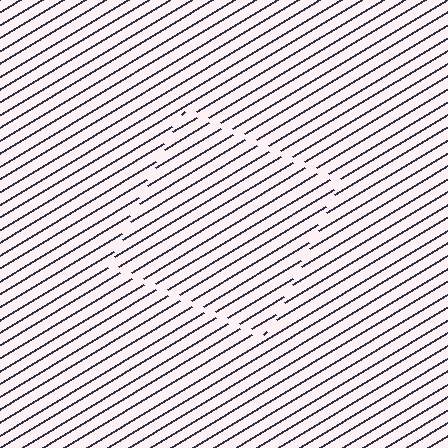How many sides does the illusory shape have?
4 sides — the line-ends trace a square.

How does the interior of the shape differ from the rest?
The interior of the shape contains the same grating, shifted by half a period — the contour is defined by the phase discontinuity where line-ends from the inner and outer gratings abut.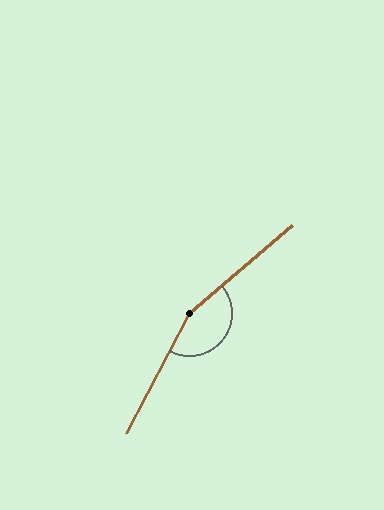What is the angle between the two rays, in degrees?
Approximately 158 degrees.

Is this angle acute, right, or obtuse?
It is obtuse.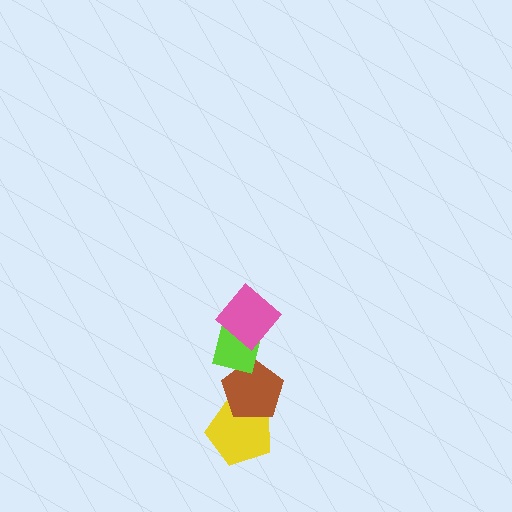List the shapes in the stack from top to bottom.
From top to bottom: the pink diamond, the lime square, the brown pentagon, the yellow pentagon.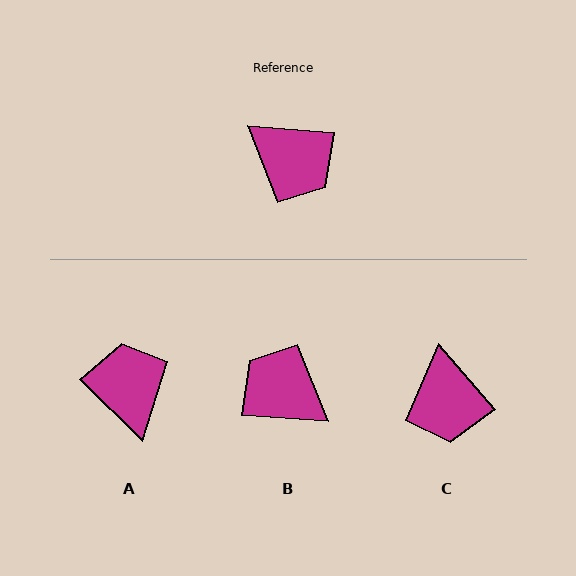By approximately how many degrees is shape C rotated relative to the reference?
Approximately 44 degrees clockwise.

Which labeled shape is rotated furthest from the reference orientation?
B, about 179 degrees away.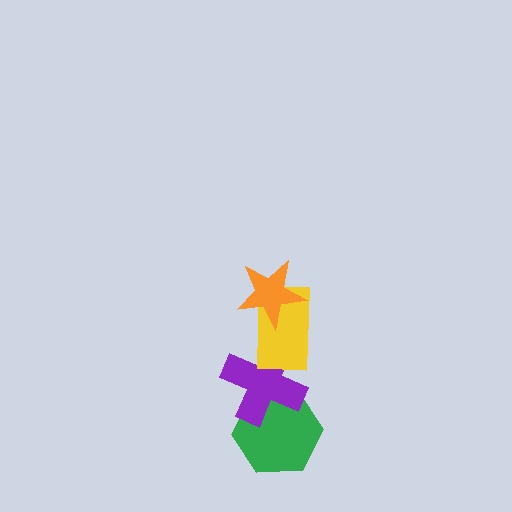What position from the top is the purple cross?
The purple cross is 3rd from the top.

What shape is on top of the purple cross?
The yellow rectangle is on top of the purple cross.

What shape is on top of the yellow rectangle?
The orange star is on top of the yellow rectangle.